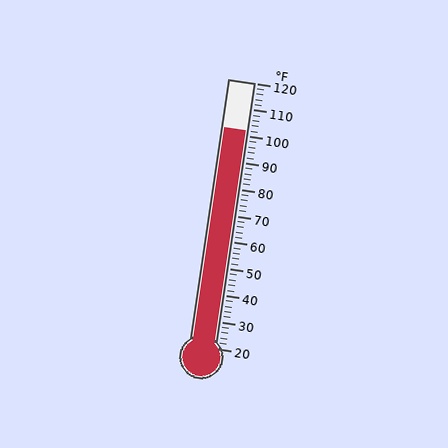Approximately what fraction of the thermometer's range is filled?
The thermometer is filled to approximately 80% of its range.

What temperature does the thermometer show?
The thermometer shows approximately 102°F.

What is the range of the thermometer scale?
The thermometer scale ranges from 20°F to 120°F.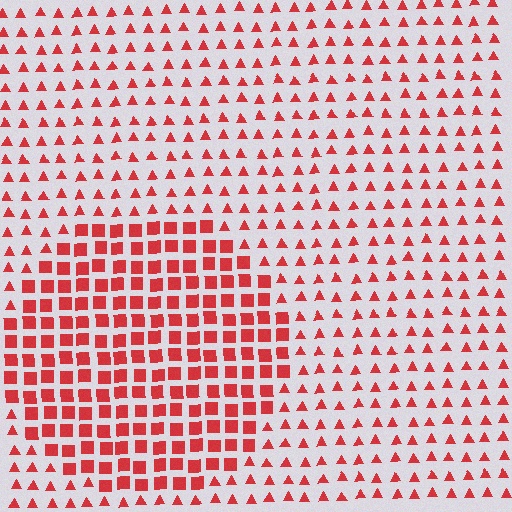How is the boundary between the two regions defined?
The boundary is defined by a change in element shape: squares inside vs. triangles outside. All elements share the same color and spacing.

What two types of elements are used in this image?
The image uses squares inside the circle region and triangles outside it.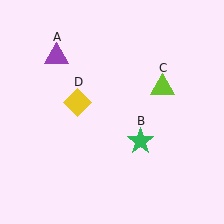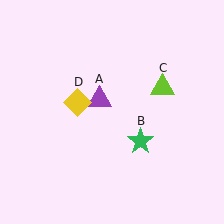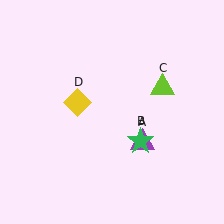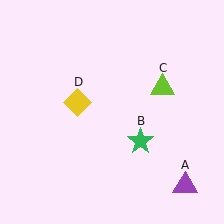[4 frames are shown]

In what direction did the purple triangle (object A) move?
The purple triangle (object A) moved down and to the right.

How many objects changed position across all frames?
1 object changed position: purple triangle (object A).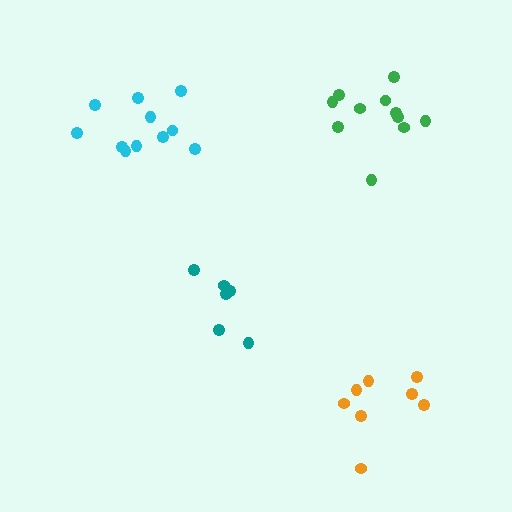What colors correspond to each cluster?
The clusters are colored: orange, cyan, teal, green.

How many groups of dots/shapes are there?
There are 4 groups.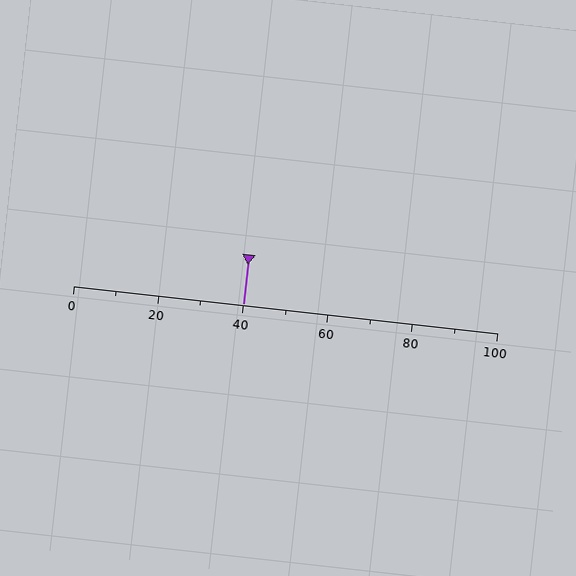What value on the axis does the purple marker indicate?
The marker indicates approximately 40.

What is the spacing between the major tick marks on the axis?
The major ticks are spaced 20 apart.